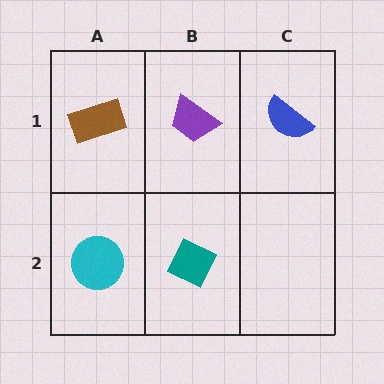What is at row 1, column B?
A purple trapezoid.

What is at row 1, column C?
A blue semicircle.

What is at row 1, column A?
A brown rectangle.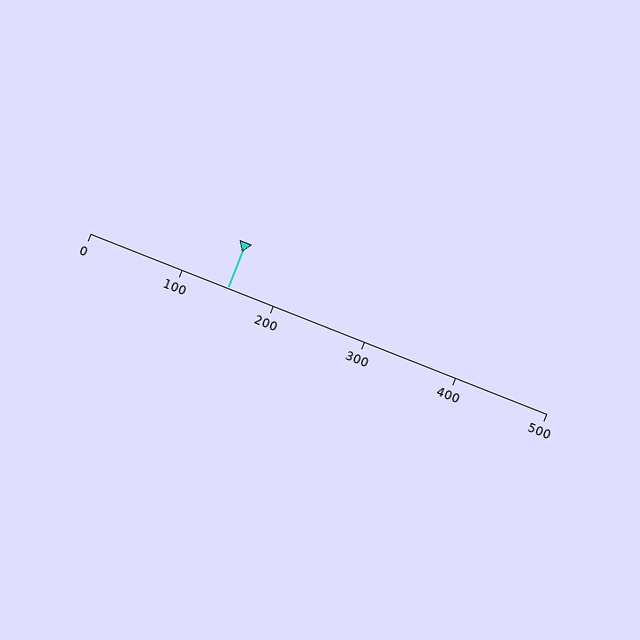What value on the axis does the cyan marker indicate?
The marker indicates approximately 150.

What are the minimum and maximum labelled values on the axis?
The axis runs from 0 to 500.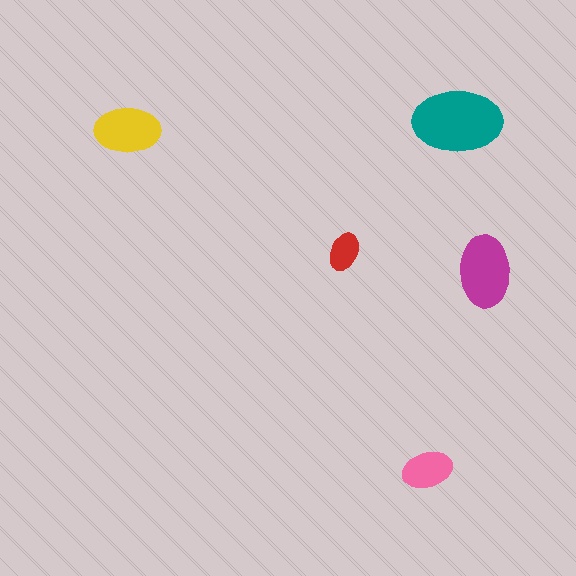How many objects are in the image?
There are 5 objects in the image.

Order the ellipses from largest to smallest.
the teal one, the magenta one, the yellow one, the pink one, the red one.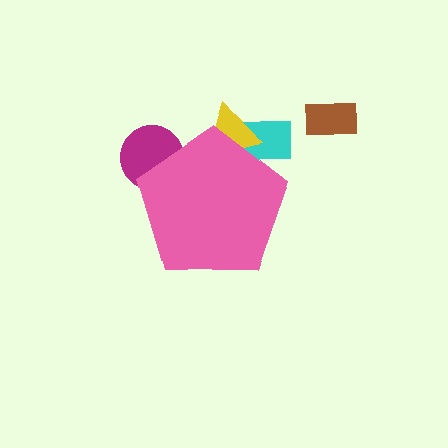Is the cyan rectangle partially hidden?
Yes, the cyan rectangle is partially hidden behind the pink pentagon.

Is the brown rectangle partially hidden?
No, the brown rectangle is fully visible.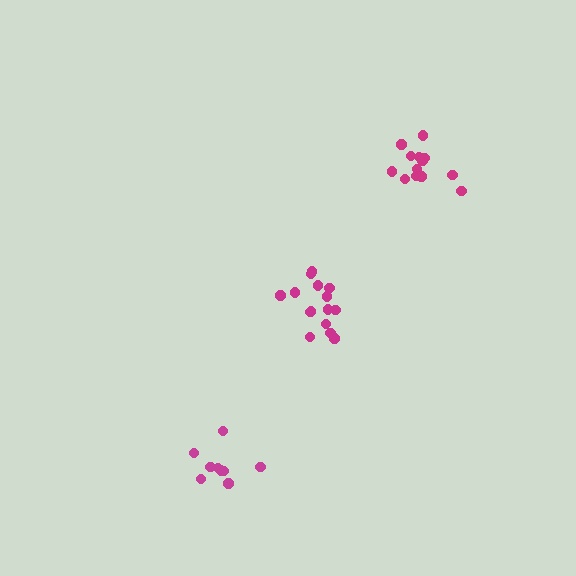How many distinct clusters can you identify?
There are 3 distinct clusters.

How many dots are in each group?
Group 1: 13 dots, Group 2: 15 dots, Group 3: 9 dots (37 total).